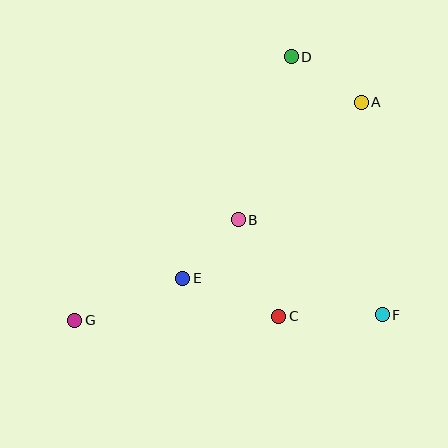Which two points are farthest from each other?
Points A and G are farthest from each other.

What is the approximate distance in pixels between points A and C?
The distance between A and C is approximately 229 pixels.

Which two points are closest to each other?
Points B and E are closest to each other.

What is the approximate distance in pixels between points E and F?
The distance between E and F is approximately 203 pixels.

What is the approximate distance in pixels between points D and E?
The distance between D and E is approximately 247 pixels.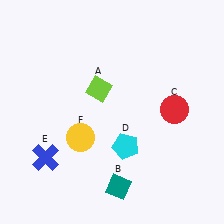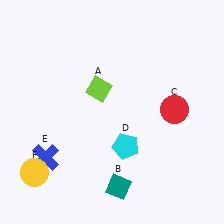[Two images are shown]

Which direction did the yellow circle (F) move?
The yellow circle (F) moved left.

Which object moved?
The yellow circle (F) moved left.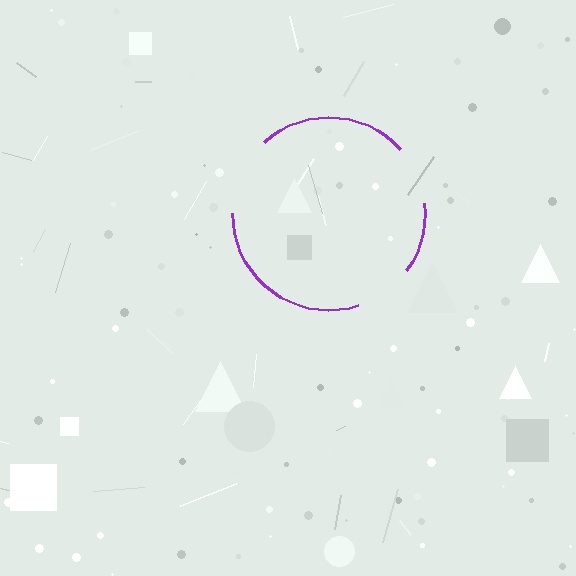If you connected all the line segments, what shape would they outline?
They would outline a circle.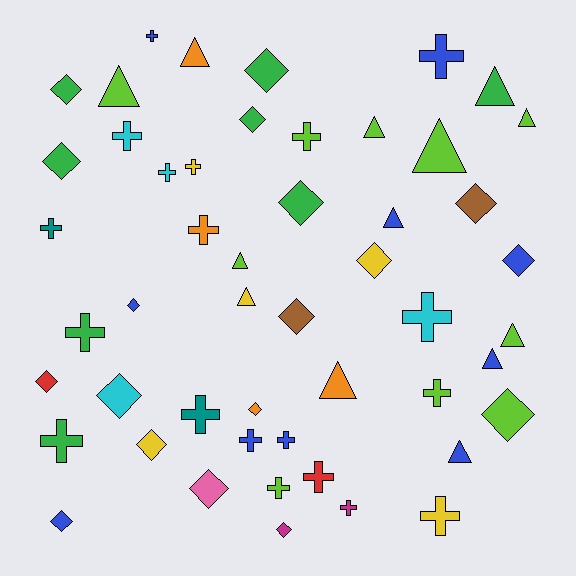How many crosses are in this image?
There are 19 crosses.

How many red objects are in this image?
There are 2 red objects.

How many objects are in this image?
There are 50 objects.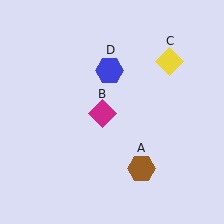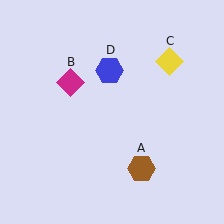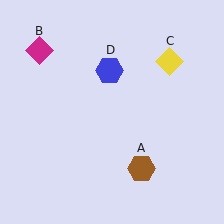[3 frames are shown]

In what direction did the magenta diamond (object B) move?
The magenta diamond (object B) moved up and to the left.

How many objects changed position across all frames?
1 object changed position: magenta diamond (object B).